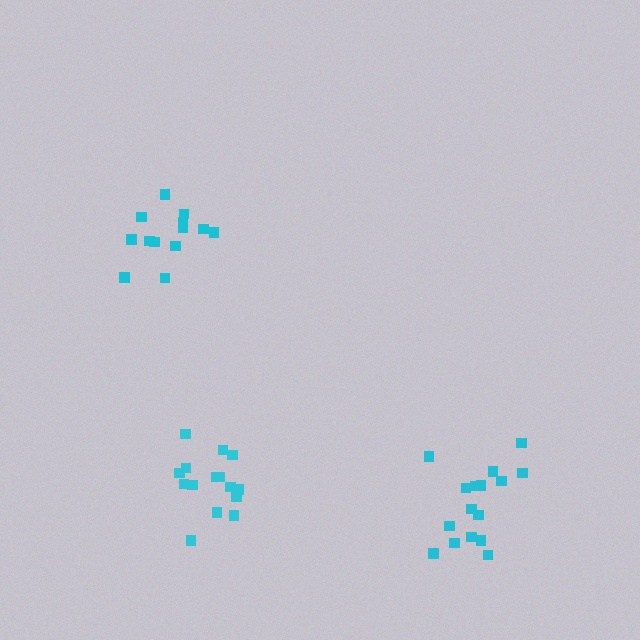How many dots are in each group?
Group 1: 15 dots, Group 2: 13 dots, Group 3: 16 dots (44 total).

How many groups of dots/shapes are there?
There are 3 groups.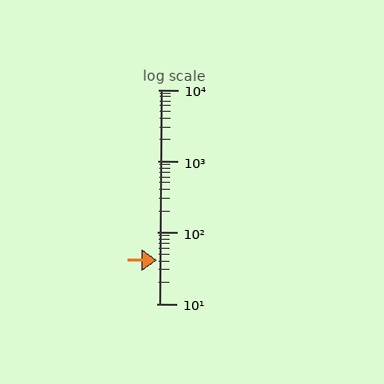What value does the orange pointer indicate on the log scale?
The pointer indicates approximately 41.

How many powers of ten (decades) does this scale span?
The scale spans 3 decades, from 10 to 10000.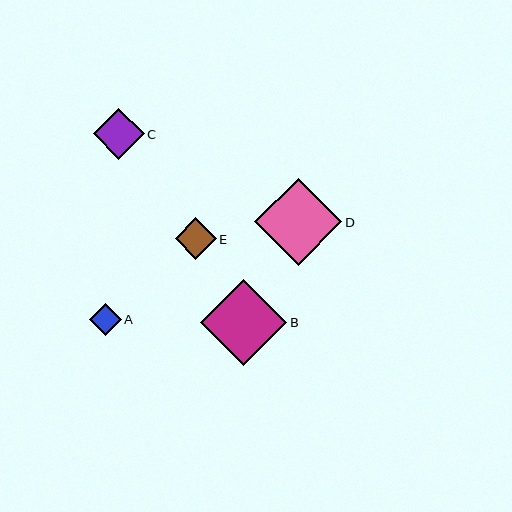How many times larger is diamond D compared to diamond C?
Diamond D is approximately 1.7 times the size of diamond C.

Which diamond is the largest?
Diamond D is the largest with a size of approximately 88 pixels.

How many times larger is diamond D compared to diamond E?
Diamond D is approximately 2.1 times the size of diamond E.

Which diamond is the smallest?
Diamond A is the smallest with a size of approximately 32 pixels.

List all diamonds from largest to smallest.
From largest to smallest: D, B, C, E, A.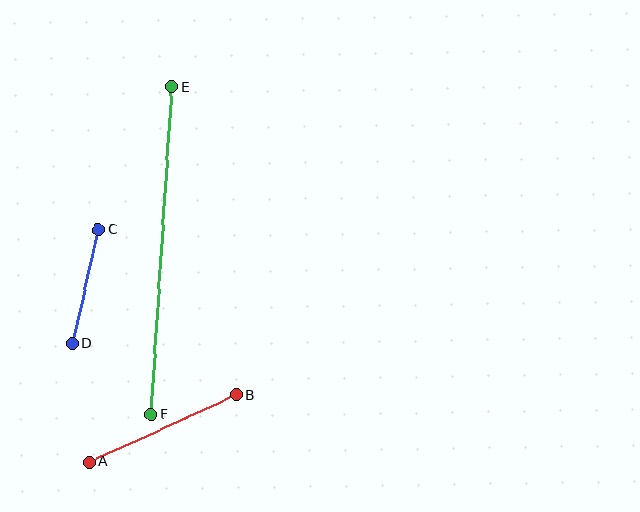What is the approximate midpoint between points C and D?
The midpoint is at approximately (85, 286) pixels.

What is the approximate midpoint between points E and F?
The midpoint is at approximately (162, 251) pixels.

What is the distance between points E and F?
The distance is approximately 328 pixels.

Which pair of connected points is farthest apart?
Points E and F are farthest apart.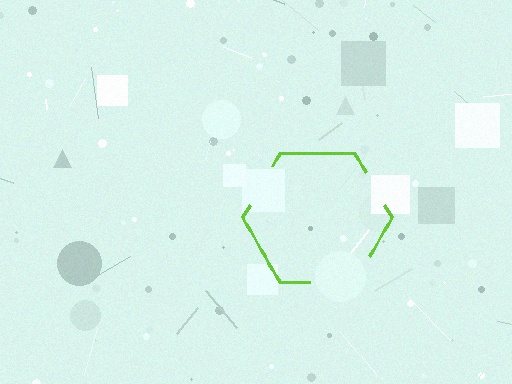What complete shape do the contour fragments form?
The contour fragments form a hexagon.